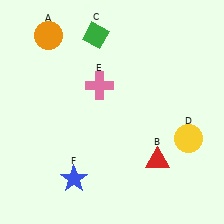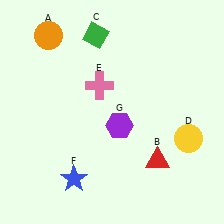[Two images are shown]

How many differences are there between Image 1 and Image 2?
There is 1 difference between the two images.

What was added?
A purple hexagon (G) was added in Image 2.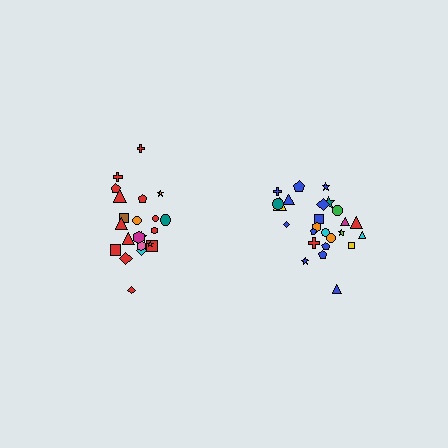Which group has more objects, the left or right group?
The right group.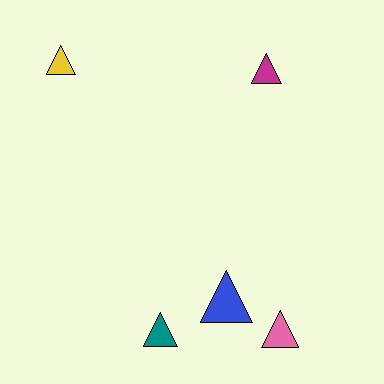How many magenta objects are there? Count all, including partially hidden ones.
There is 1 magenta object.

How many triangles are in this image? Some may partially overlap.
There are 5 triangles.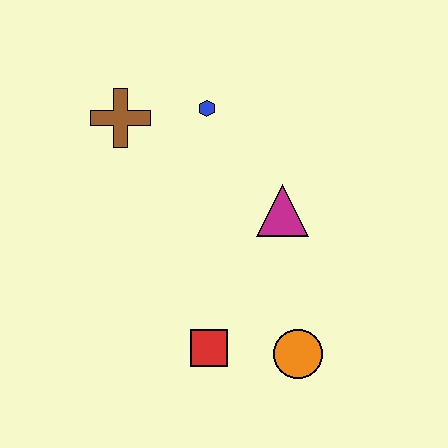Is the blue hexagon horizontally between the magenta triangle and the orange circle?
No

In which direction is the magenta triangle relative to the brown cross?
The magenta triangle is to the right of the brown cross.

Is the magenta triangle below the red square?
No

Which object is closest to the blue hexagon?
The brown cross is closest to the blue hexagon.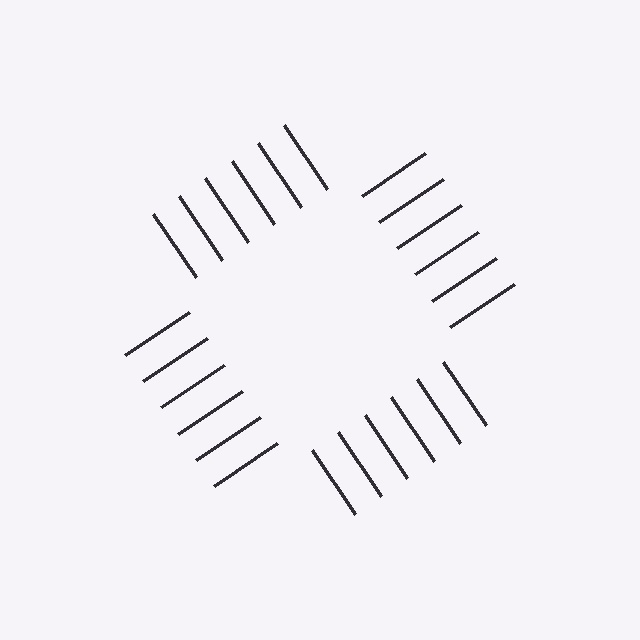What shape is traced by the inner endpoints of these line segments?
An illusory square — the line segments terminate on its edges but no continuous stroke is drawn.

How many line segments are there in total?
24 — 6 along each of the 4 edges.